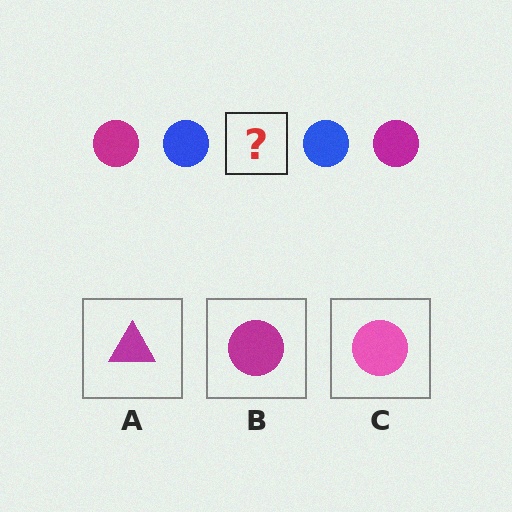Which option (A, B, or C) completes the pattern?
B.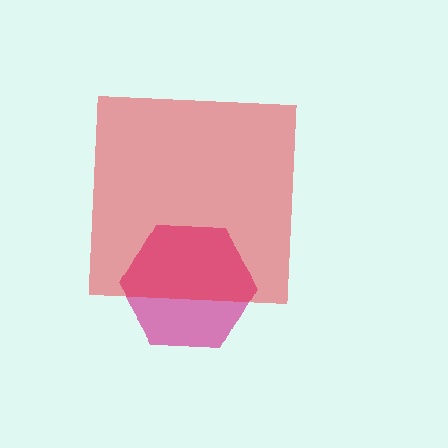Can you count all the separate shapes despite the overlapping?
Yes, there are 2 separate shapes.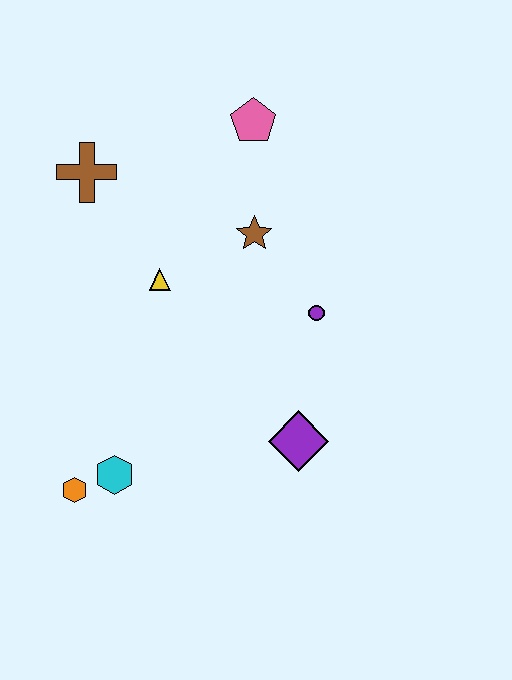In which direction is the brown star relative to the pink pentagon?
The brown star is below the pink pentagon.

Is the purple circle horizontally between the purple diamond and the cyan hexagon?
No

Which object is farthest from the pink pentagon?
The orange hexagon is farthest from the pink pentagon.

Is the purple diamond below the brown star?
Yes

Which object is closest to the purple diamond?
The purple circle is closest to the purple diamond.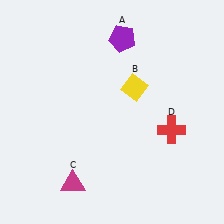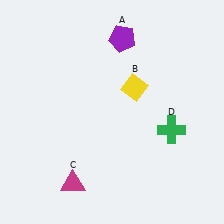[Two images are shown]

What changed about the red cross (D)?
In Image 1, D is red. In Image 2, it changed to green.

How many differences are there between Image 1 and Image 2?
There is 1 difference between the two images.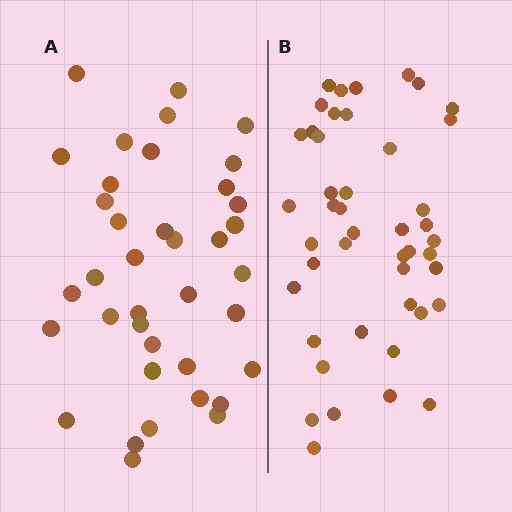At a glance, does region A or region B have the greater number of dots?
Region B (the right region) has more dots.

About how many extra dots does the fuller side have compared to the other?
Region B has roughly 8 or so more dots than region A.